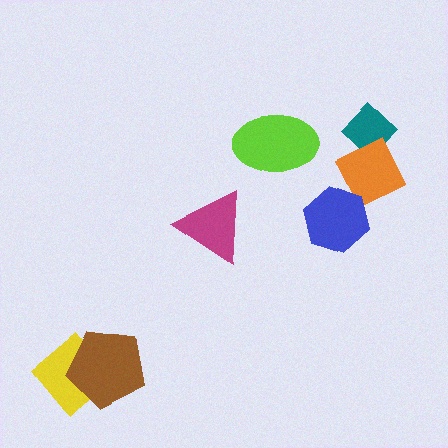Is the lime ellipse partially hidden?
No, no other shape covers it.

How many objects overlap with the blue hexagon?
1 object overlaps with the blue hexagon.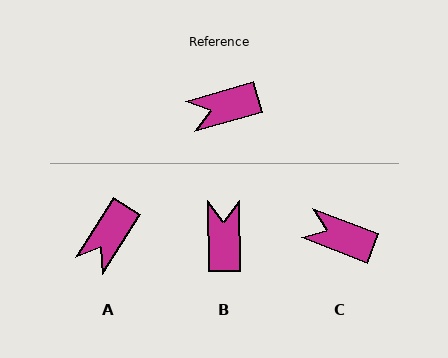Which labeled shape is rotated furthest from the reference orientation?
B, about 106 degrees away.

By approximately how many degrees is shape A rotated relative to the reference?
Approximately 42 degrees counter-clockwise.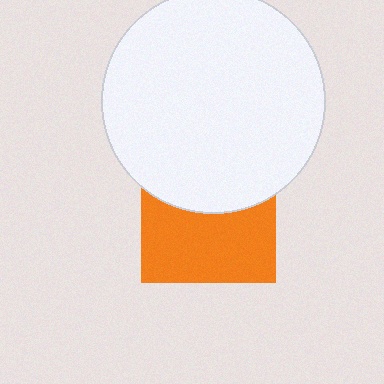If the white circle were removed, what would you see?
You would see the complete orange square.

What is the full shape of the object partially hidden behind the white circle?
The partially hidden object is an orange square.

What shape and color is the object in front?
The object in front is a white circle.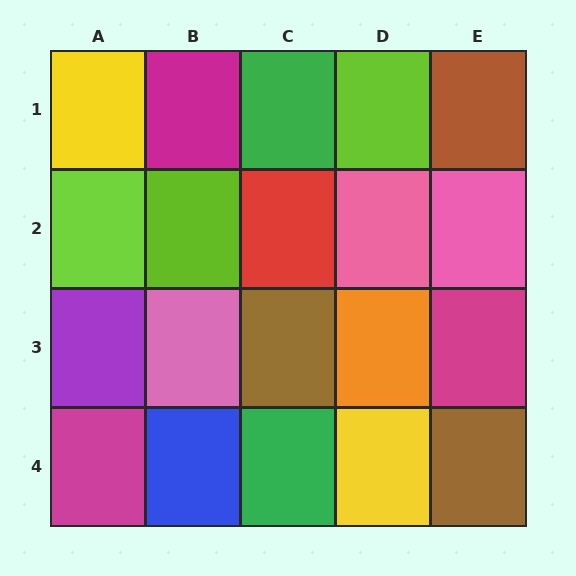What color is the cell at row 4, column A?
Magenta.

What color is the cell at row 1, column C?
Green.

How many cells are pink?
3 cells are pink.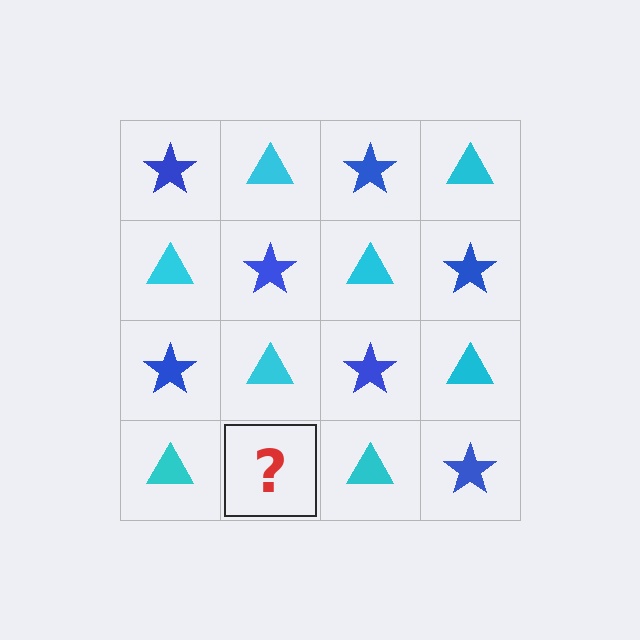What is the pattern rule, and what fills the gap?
The rule is that it alternates blue star and cyan triangle in a checkerboard pattern. The gap should be filled with a blue star.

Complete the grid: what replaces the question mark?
The question mark should be replaced with a blue star.